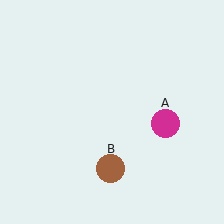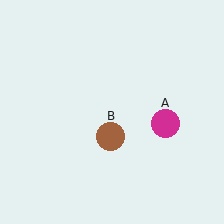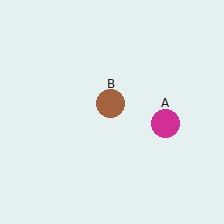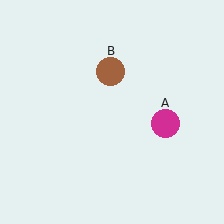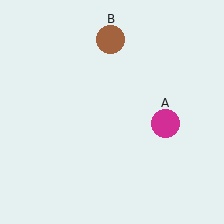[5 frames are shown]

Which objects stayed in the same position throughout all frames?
Magenta circle (object A) remained stationary.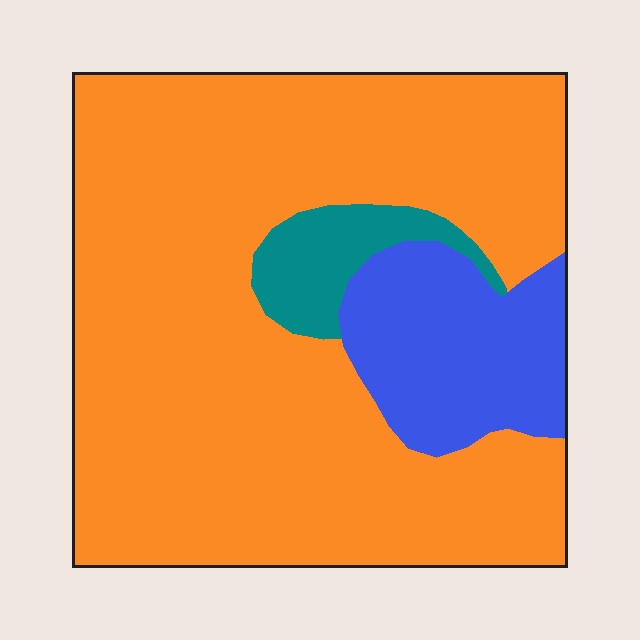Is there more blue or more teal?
Blue.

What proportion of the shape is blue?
Blue takes up about one sixth (1/6) of the shape.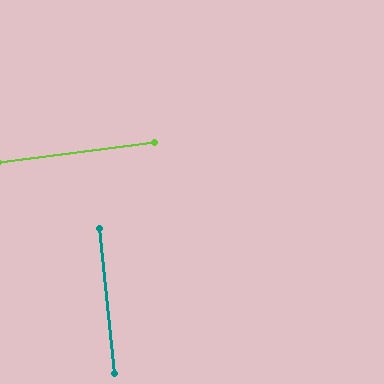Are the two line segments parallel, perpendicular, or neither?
Perpendicular — they meet at approximately 88°.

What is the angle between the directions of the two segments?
Approximately 88 degrees.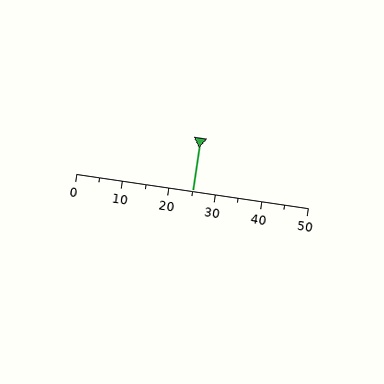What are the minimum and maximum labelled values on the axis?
The axis runs from 0 to 50.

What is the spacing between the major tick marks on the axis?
The major ticks are spaced 10 apart.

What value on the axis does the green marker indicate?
The marker indicates approximately 25.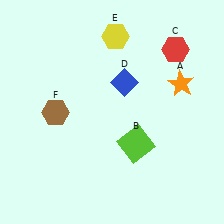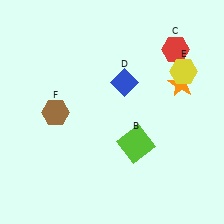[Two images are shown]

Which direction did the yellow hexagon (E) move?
The yellow hexagon (E) moved right.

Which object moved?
The yellow hexagon (E) moved right.